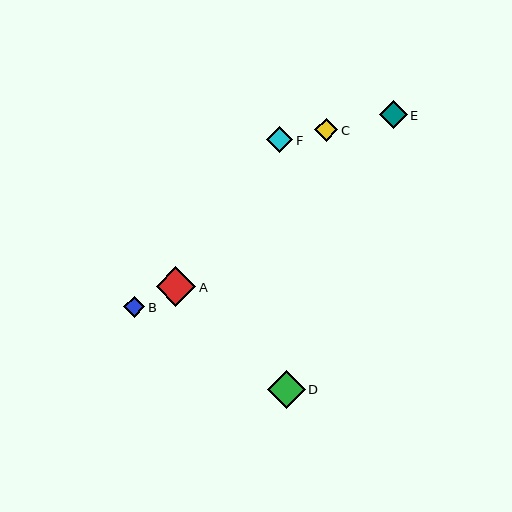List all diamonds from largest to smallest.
From largest to smallest: A, D, E, F, C, B.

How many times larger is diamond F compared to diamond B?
Diamond F is approximately 1.2 times the size of diamond B.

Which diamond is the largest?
Diamond A is the largest with a size of approximately 39 pixels.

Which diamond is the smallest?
Diamond B is the smallest with a size of approximately 21 pixels.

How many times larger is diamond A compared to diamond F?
Diamond A is approximately 1.5 times the size of diamond F.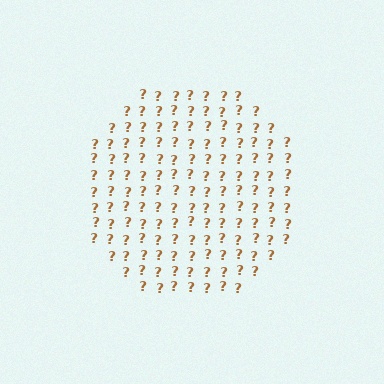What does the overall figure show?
The overall figure shows a circle.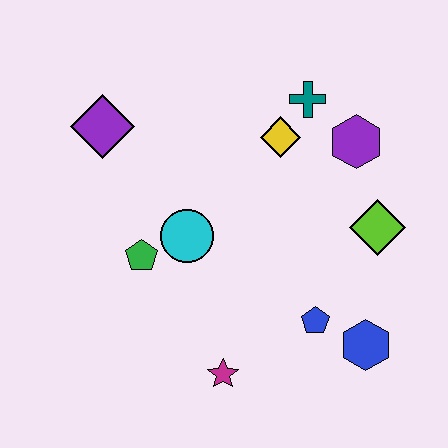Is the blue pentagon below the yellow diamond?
Yes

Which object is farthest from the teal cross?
The magenta star is farthest from the teal cross.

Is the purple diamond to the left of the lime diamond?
Yes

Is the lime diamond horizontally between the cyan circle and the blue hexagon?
No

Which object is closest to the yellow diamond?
The teal cross is closest to the yellow diamond.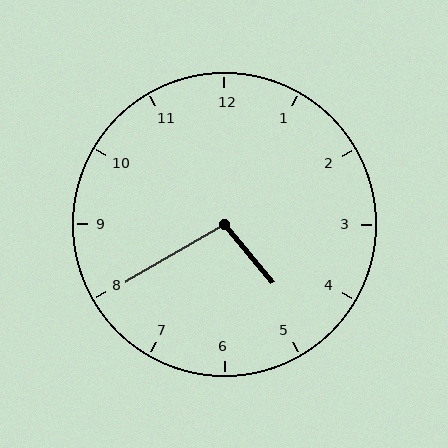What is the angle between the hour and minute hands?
Approximately 100 degrees.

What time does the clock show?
4:40.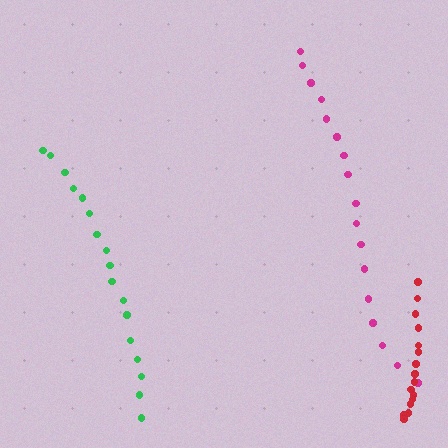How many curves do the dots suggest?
There are 3 distinct paths.